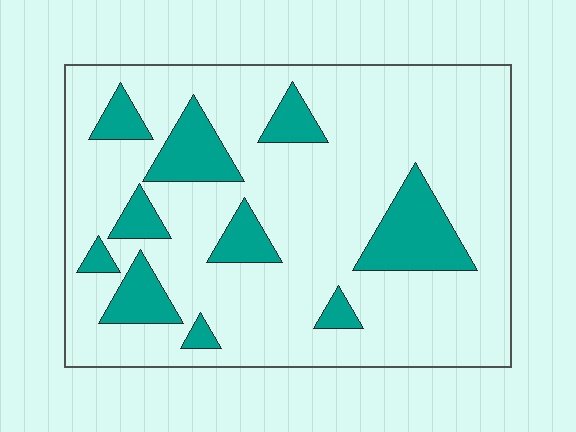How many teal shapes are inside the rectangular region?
10.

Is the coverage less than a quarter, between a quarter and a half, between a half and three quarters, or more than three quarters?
Less than a quarter.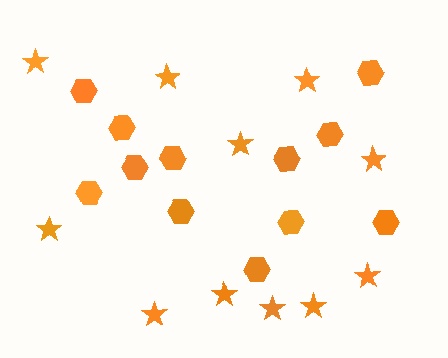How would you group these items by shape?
There are 2 groups: one group of hexagons (12) and one group of stars (11).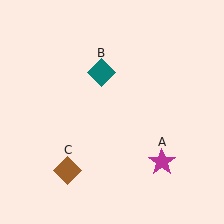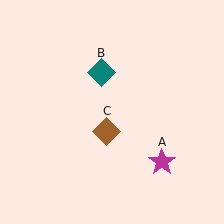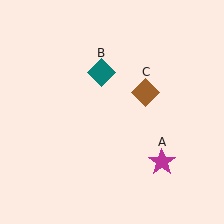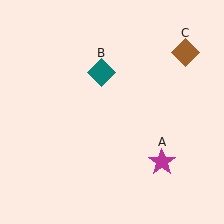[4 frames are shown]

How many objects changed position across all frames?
1 object changed position: brown diamond (object C).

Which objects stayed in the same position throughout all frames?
Magenta star (object A) and teal diamond (object B) remained stationary.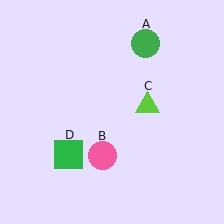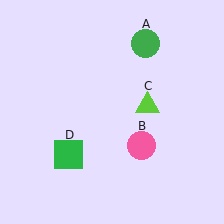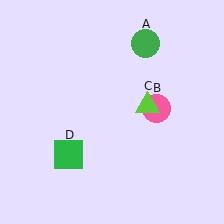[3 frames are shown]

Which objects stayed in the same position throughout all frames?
Green circle (object A) and lime triangle (object C) and green square (object D) remained stationary.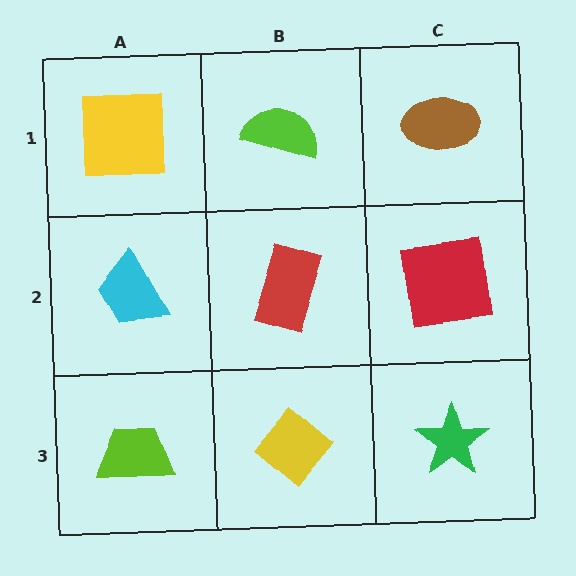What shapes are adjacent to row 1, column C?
A red square (row 2, column C), a lime semicircle (row 1, column B).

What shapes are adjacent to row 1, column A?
A cyan trapezoid (row 2, column A), a lime semicircle (row 1, column B).